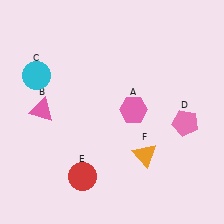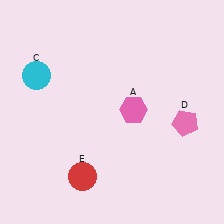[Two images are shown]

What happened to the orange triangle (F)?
The orange triangle (F) was removed in Image 2. It was in the bottom-right area of Image 1.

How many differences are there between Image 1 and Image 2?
There are 2 differences between the two images.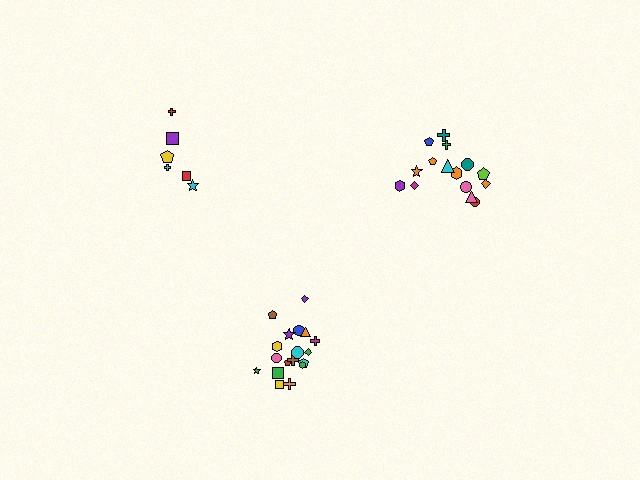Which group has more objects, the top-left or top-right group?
The top-right group.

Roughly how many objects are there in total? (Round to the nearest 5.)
Roughly 40 objects in total.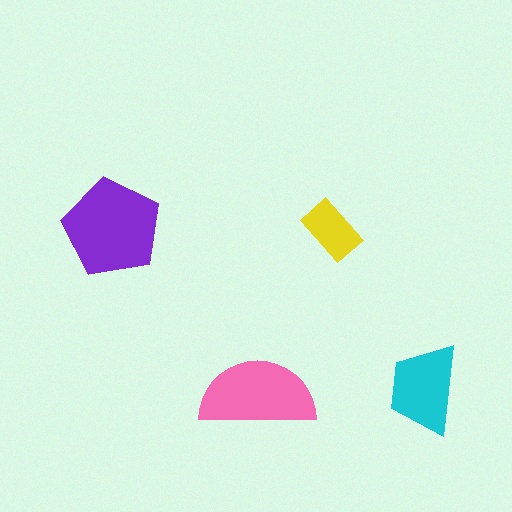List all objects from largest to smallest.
The purple pentagon, the pink semicircle, the cyan trapezoid, the yellow rectangle.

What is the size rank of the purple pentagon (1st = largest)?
1st.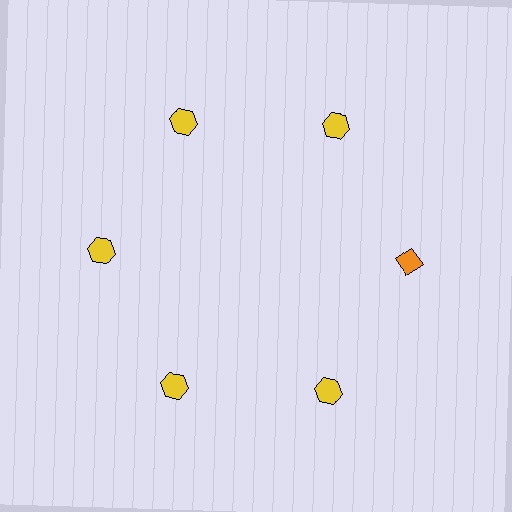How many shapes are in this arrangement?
There are 6 shapes arranged in a ring pattern.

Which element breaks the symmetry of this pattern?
The orange diamond at roughly the 3 o'clock position breaks the symmetry. All other shapes are yellow hexagons.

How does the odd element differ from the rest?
It differs in both color (orange instead of yellow) and shape (diamond instead of hexagon).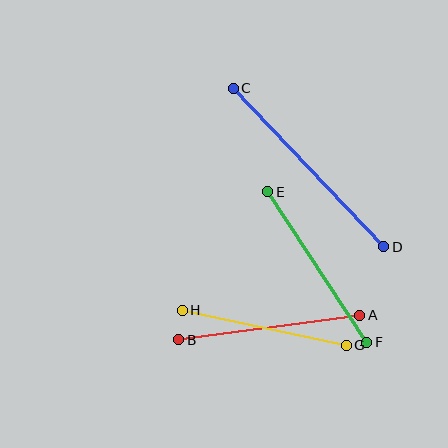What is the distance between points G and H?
The distance is approximately 168 pixels.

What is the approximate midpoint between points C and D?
The midpoint is at approximately (309, 168) pixels.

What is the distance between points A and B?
The distance is approximately 182 pixels.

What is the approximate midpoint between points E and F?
The midpoint is at approximately (317, 267) pixels.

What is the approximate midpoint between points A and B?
The midpoint is at approximately (269, 327) pixels.